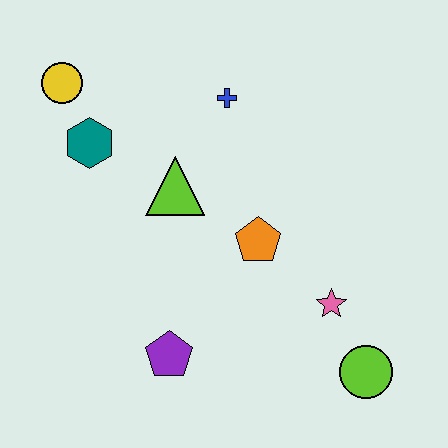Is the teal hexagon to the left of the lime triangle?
Yes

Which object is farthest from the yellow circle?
The lime circle is farthest from the yellow circle.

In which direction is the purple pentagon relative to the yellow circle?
The purple pentagon is below the yellow circle.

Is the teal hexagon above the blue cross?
No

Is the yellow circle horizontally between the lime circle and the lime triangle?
No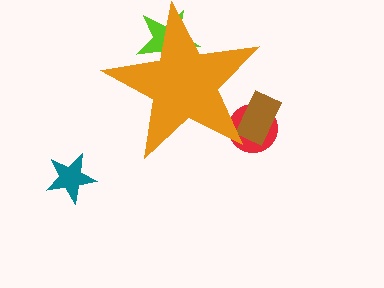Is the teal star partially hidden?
No, the teal star is fully visible.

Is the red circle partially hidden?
Yes, the red circle is partially hidden behind the orange star.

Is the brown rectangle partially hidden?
Yes, the brown rectangle is partially hidden behind the orange star.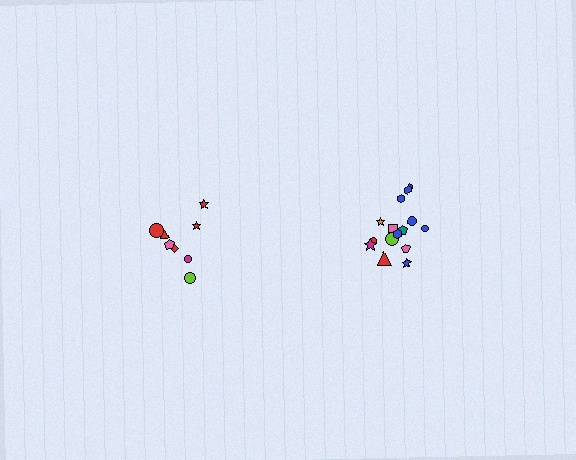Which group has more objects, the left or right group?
The right group.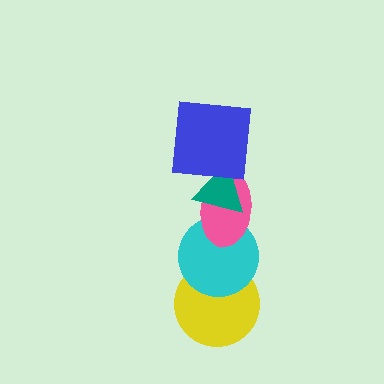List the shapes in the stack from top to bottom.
From top to bottom: the blue square, the teal triangle, the pink ellipse, the cyan circle, the yellow circle.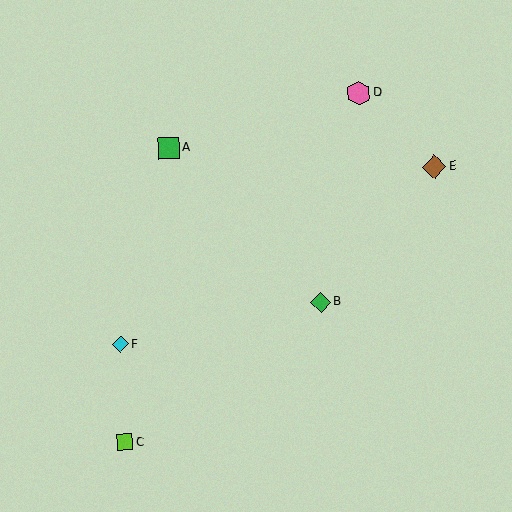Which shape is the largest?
The brown diamond (labeled E) is the largest.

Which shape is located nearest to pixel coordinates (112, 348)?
The cyan diamond (labeled F) at (120, 344) is nearest to that location.